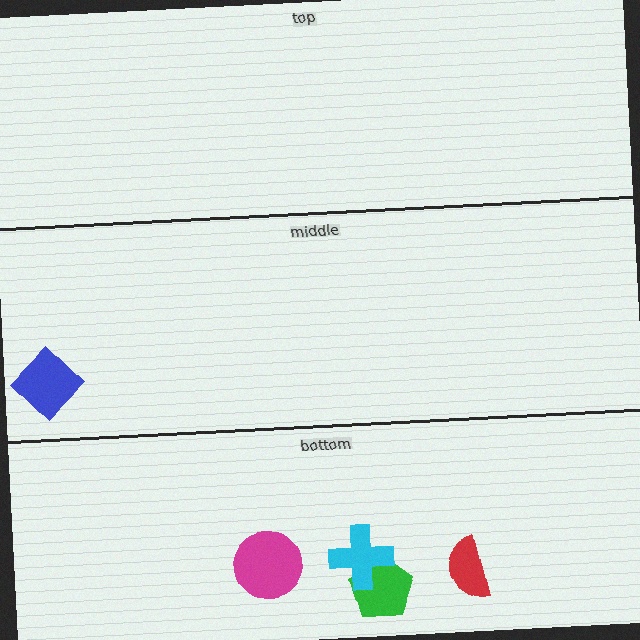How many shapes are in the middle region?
1.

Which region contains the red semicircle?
The bottom region.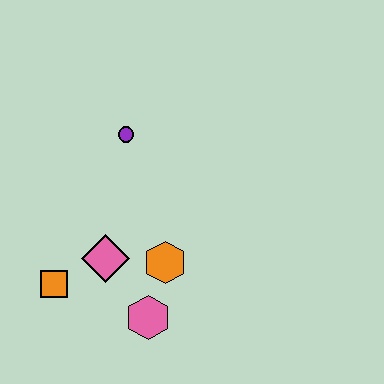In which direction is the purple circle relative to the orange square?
The purple circle is above the orange square.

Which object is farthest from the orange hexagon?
The purple circle is farthest from the orange hexagon.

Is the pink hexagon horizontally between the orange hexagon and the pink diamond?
Yes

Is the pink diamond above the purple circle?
No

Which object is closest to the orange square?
The pink diamond is closest to the orange square.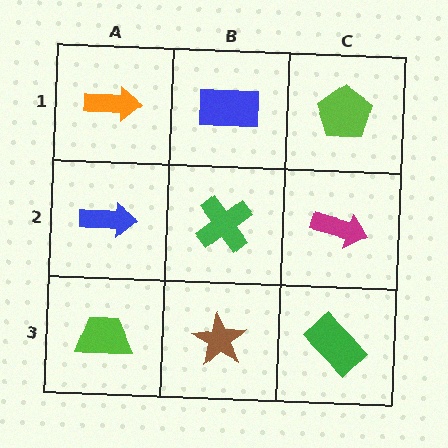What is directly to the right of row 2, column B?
A magenta arrow.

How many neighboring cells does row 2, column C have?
3.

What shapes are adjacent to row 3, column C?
A magenta arrow (row 2, column C), a brown star (row 3, column B).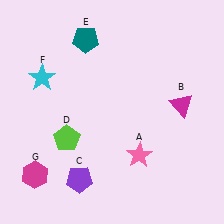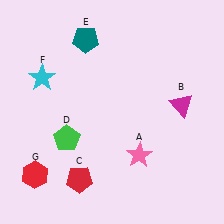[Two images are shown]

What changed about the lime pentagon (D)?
In Image 1, D is lime. In Image 2, it changed to green.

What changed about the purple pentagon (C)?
In Image 1, C is purple. In Image 2, it changed to red.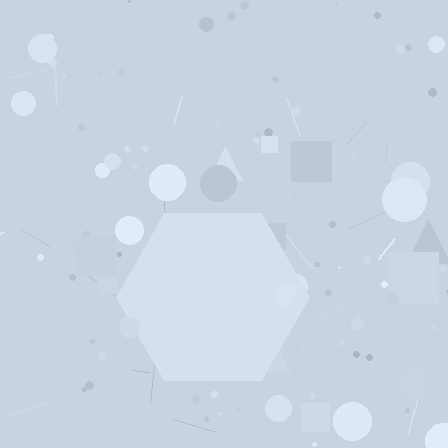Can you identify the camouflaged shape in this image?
The camouflaged shape is a hexagon.